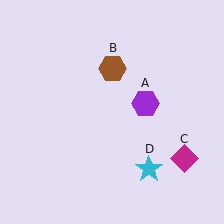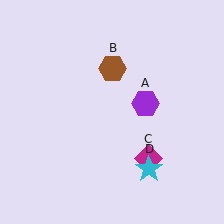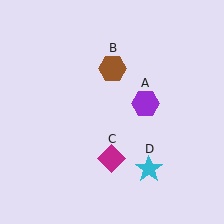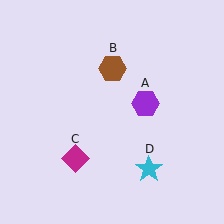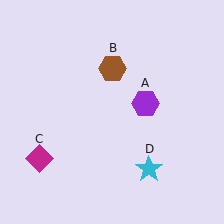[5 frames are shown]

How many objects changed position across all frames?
1 object changed position: magenta diamond (object C).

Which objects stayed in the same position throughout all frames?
Purple hexagon (object A) and brown hexagon (object B) and cyan star (object D) remained stationary.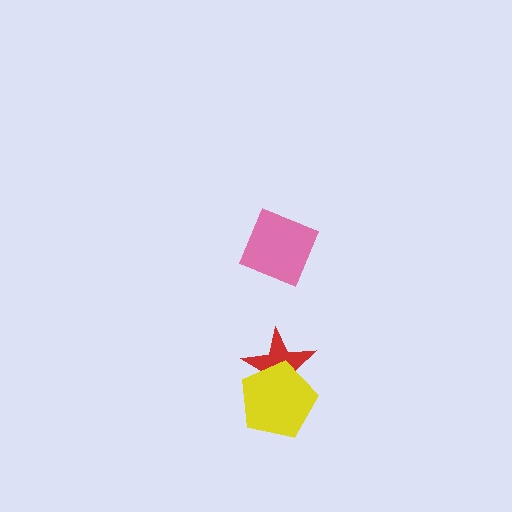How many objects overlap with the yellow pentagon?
1 object overlaps with the yellow pentagon.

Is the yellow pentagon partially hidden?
No, no other shape covers it.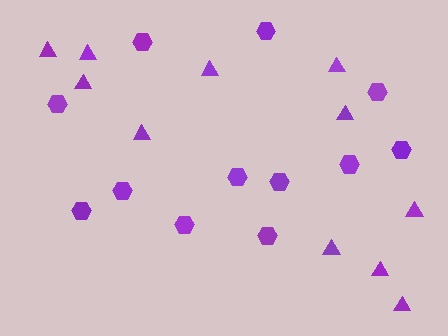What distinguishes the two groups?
There are 2 groups: one group of triangles (11) and one group of hexagons (12).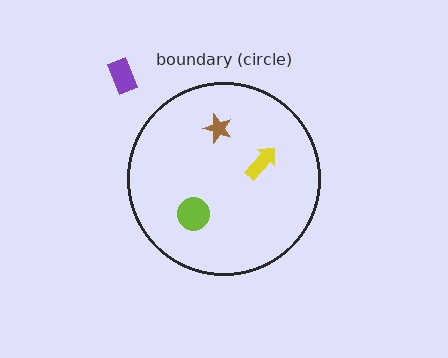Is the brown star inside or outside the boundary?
Inside.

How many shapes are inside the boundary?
3 inside, 1 outside.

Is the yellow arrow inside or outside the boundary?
Inside.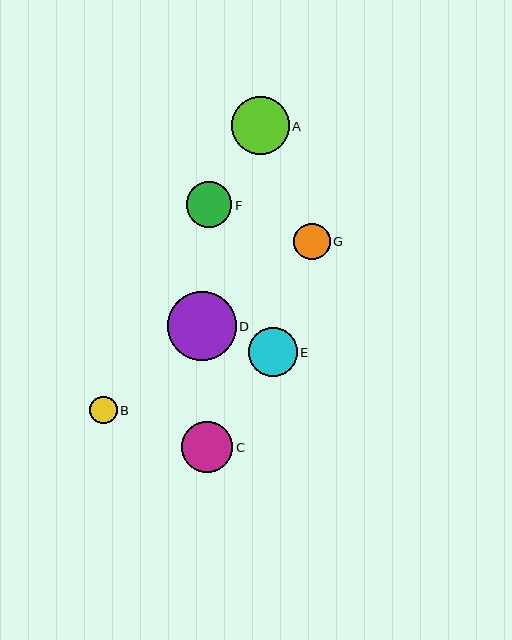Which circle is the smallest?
Circle B is the smallest with a size of approximately 27 pixels.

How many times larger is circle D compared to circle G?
Circle D is approximately 1.9 times the size of circle G.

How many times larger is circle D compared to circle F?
Circle D is approximately 1.5 times the size of circle F.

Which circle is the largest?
Circle D is the largest with a size of approximately 69 pixels.